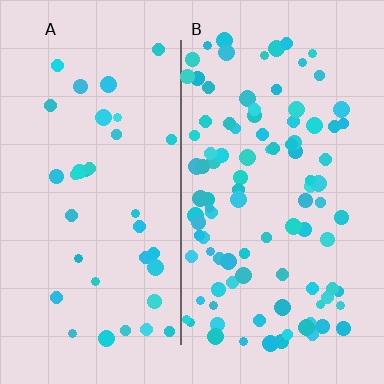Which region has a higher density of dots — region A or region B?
B (the right).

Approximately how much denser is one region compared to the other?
Approximately 2.8× — region B over region A.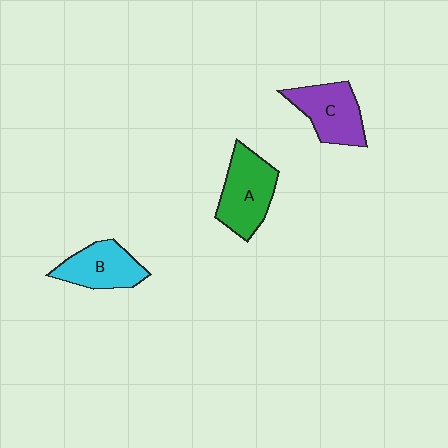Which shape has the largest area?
Shape A (green).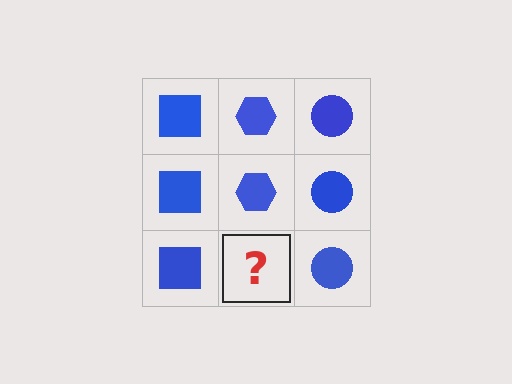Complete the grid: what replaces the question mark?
The question mark should be replaced with a blue hexagon.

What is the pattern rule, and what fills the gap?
The rule is that each column has a consistent shape. The gap should be filled with a blue hexagon.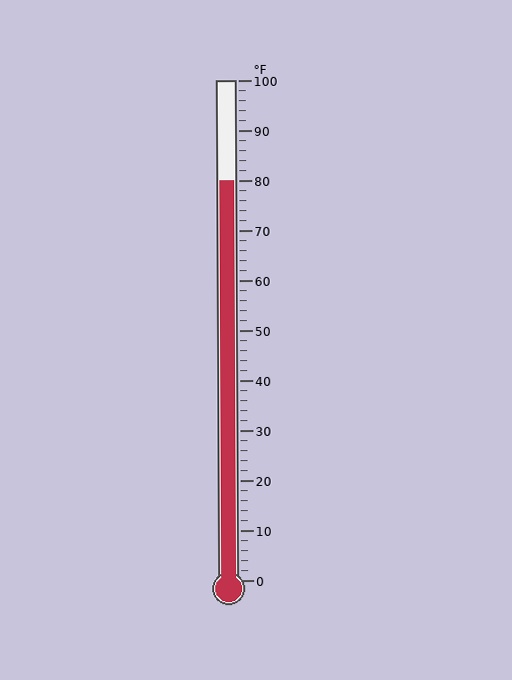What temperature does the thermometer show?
The thermometer shows approximately 80°F.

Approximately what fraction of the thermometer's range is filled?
The thermometer is filled to approximately 80% of its range.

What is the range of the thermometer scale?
The thermometer scale ranges from 0°F to 100°F.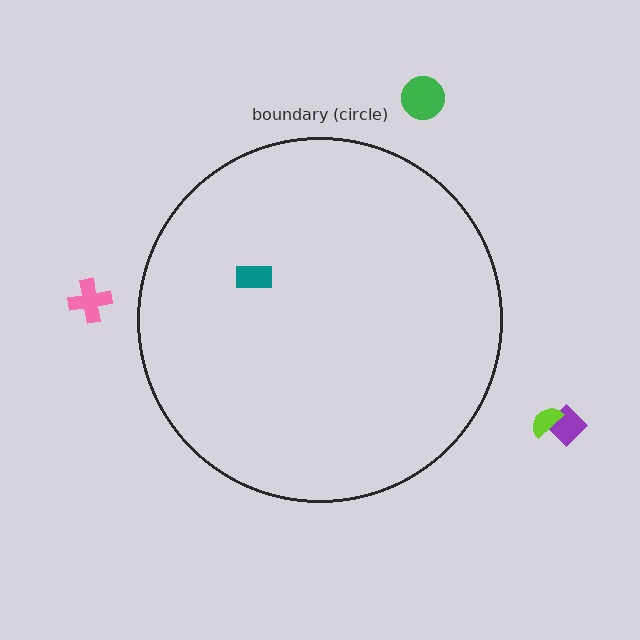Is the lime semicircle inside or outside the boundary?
Outside.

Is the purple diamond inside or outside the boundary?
Outside.